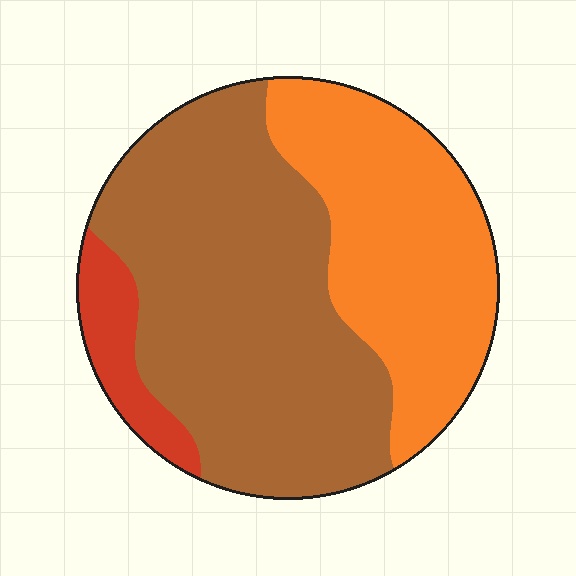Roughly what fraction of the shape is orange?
Orange takes up between a quarter and a half of the shape.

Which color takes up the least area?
Red, at roughly 10%.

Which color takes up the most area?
Brown, at roughly 55%.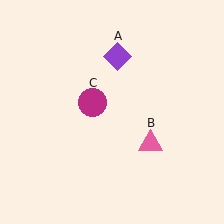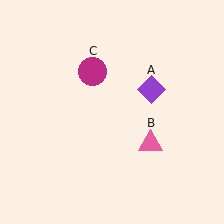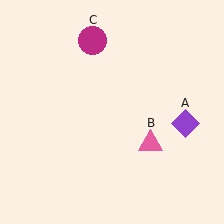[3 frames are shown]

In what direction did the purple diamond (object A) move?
The purple diamond (object A) moved down and to the right.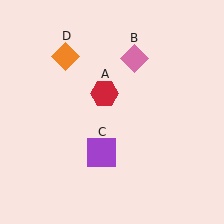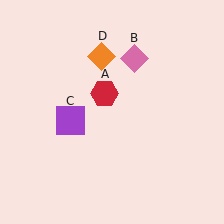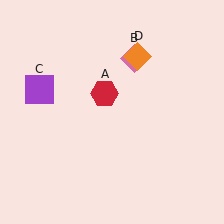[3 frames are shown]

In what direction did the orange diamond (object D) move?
The orange diamond (object D) moved right.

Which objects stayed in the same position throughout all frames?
Red hexagon (object A) and pink diamond (object B) remained stationary.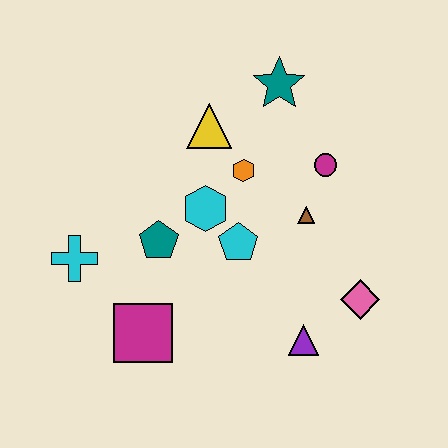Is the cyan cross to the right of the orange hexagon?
No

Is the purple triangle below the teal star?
Yes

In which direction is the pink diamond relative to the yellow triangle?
The pink diamond is below the yellow triangle.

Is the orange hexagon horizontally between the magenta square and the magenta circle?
Yes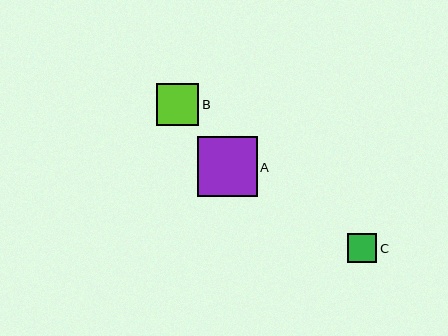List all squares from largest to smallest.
From largest to smallest: A, B, C.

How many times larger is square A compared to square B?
Square A is approximately 1.4 times the size of square B.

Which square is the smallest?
Square C is the smallest with a size of approximately 29 pixels.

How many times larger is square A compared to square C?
Square A is approximately 2.1 times the size of square C.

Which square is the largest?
Square A is the largest with a size of approximately 60 pixels.